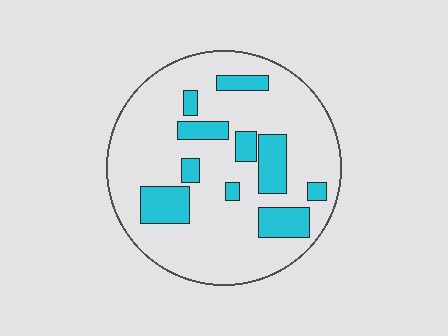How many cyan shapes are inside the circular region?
10.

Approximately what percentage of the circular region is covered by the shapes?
Approximately 20%.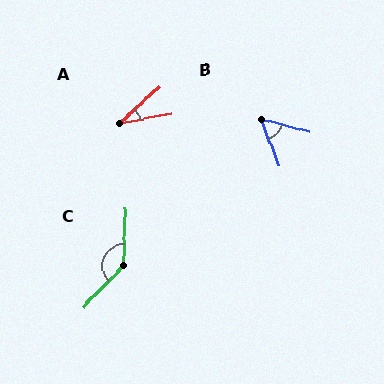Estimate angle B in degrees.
Approximately 53 degrees.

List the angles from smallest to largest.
A (32°), B (53°), C (138°).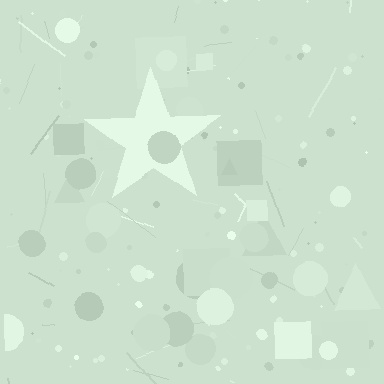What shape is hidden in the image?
A star is hidden in the image.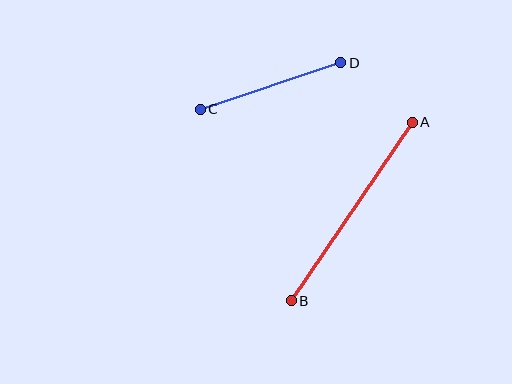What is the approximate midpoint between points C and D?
The midpoint is at approximately (271, 86) pixels.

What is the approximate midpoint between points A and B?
The midpoint is at approximately (352, 211) pixels.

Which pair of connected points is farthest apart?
Points A and B are farthest apart.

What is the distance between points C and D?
The distance is approximately 148 pixels.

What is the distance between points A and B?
The distance is approximately 216 pixels.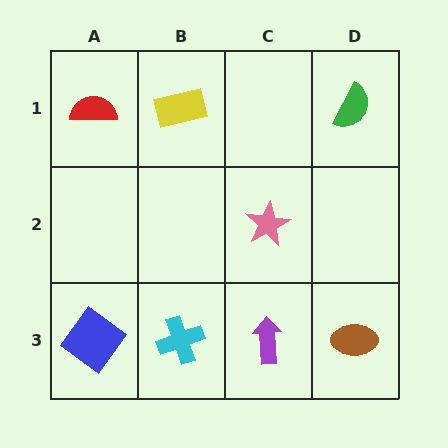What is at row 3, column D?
A brown ellipse.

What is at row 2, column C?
A pink star.